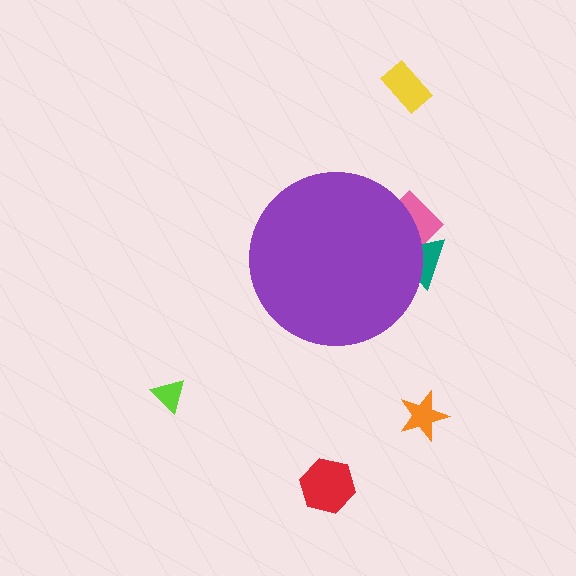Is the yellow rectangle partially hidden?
No, the yellow rectangle is fully visible.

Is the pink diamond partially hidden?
Yes, the pink diamond is partially hidden behind the purple circle.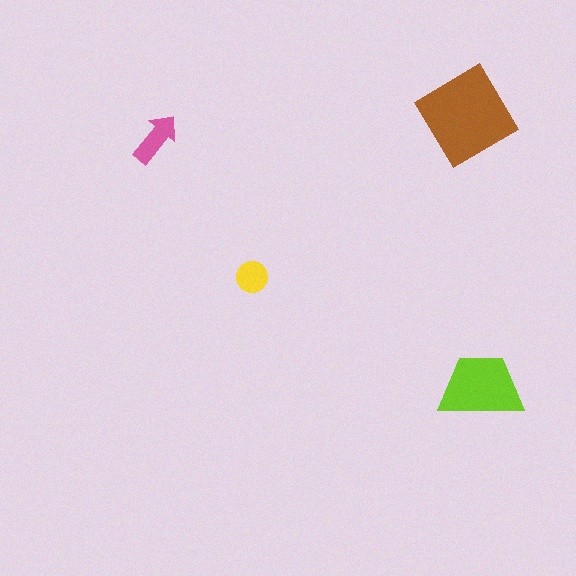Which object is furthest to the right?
The lime trapezoid is rightmost.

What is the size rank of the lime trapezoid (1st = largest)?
2nd.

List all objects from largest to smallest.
The brown diamond, the lime trapezoid, the pink arrow, the yellow circle.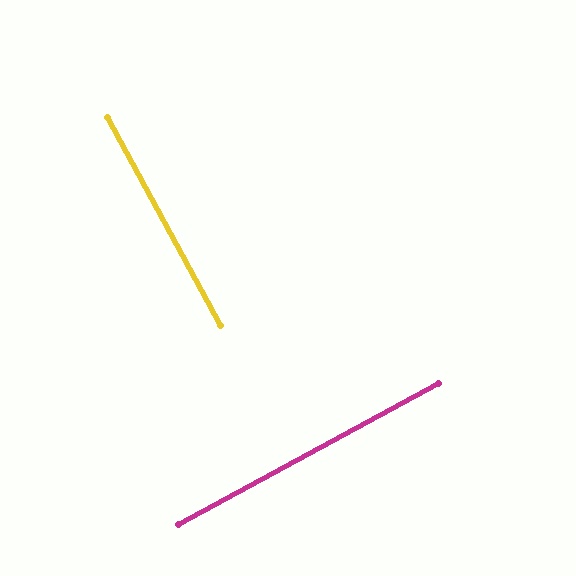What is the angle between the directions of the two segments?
Approximately 90 degrees.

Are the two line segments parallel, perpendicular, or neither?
Perpendicular — they meet at approximately 90°.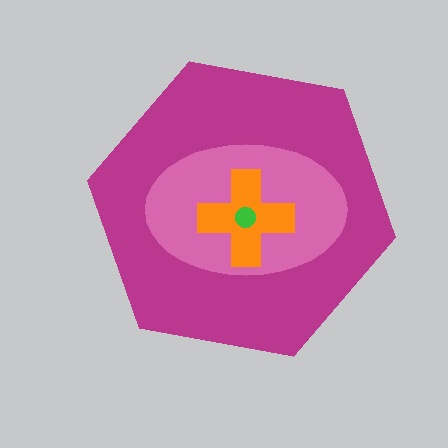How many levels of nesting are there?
4.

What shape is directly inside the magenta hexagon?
The pink ellipse.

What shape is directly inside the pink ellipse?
The orange cross.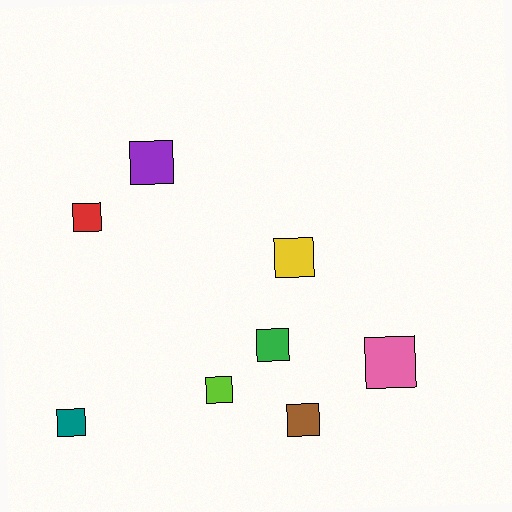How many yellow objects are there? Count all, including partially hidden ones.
There is 1 yellow object.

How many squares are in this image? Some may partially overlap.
There are 8 squares.